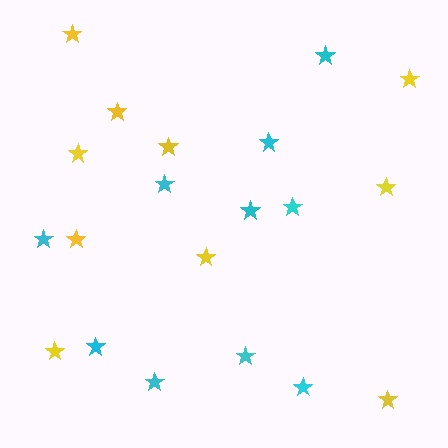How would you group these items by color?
There are 2 groups: one group of yellow stars (10) and one group of cyan stars (10).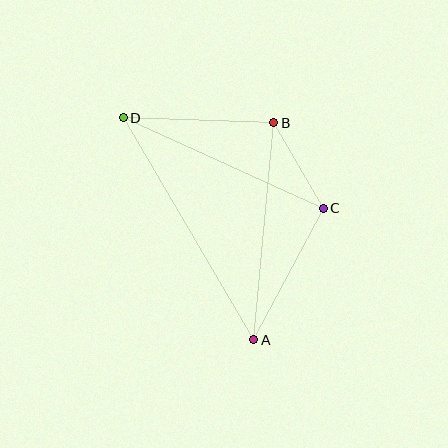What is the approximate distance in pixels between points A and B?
The distance between A and B is approximately 218 pixels.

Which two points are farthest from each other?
Points A and D are farthest from each other.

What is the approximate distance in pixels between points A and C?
The distance between A and C is approximately 149 pixels.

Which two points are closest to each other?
Points B and C are closest to each other.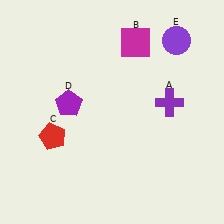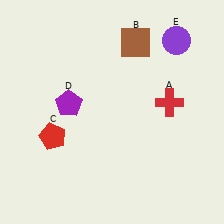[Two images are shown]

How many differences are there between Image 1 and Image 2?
There are 2 differences between the two images.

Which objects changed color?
A changed from purple to red. B changed from magenta to brown.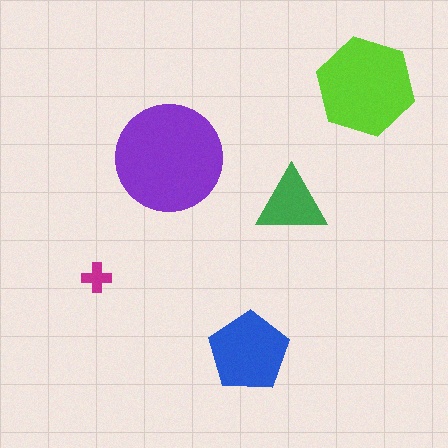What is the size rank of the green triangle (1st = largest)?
4th.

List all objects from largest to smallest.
The purple circle, the lime hexagon, the blue pentagon, the green triangle, the magenta cross.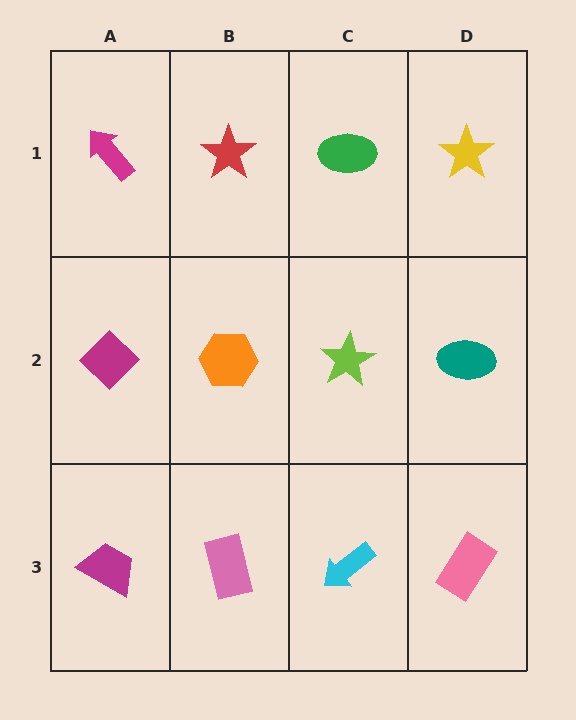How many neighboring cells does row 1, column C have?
3.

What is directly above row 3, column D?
A teal ellipse.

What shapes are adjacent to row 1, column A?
A magenta diamond (row 2, column A), a red star (row 1, column B).